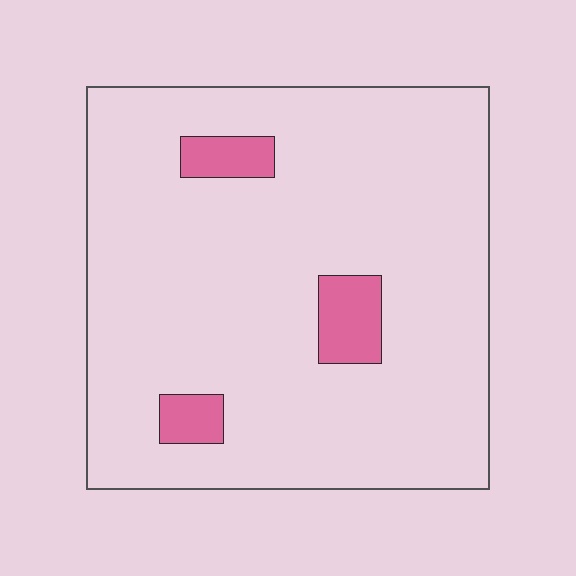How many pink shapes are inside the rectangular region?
3.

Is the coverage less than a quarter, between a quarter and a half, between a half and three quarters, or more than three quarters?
Less than a quarter.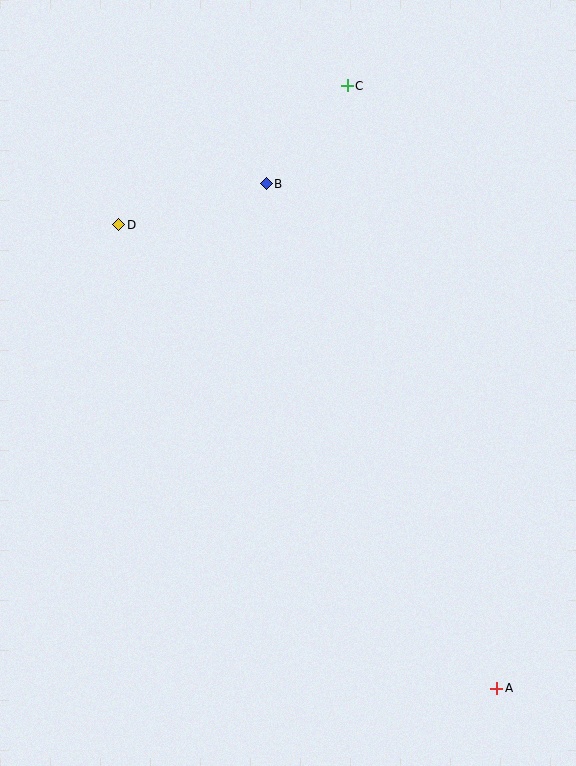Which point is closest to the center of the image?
Point B at (266, 184) is closest to the center.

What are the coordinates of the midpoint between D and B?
The midpoint between D and B is at (193, 204).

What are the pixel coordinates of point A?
Point A is at (497, 688).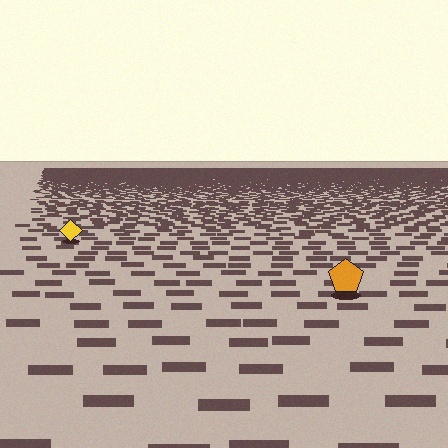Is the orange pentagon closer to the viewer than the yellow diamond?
Yes. The orange pentagon is closer — you can tell from the texture gradient: the ground texture is coarser near it.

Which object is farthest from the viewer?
The yellow diamond is farthest from the viewer. It appears smaller and the ground texture around it is denser.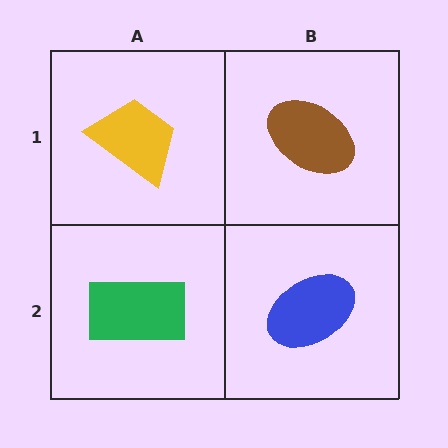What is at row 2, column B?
A blue ellipse.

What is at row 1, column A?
A yellow trapezoid.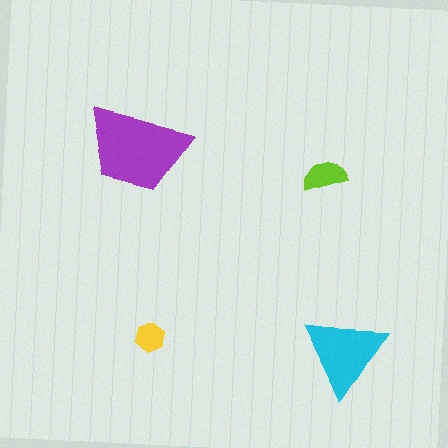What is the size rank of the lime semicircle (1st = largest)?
3rd.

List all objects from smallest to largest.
The yellow hexagon, the lime semicircle, the cyan triangle, the purple trapezoid.